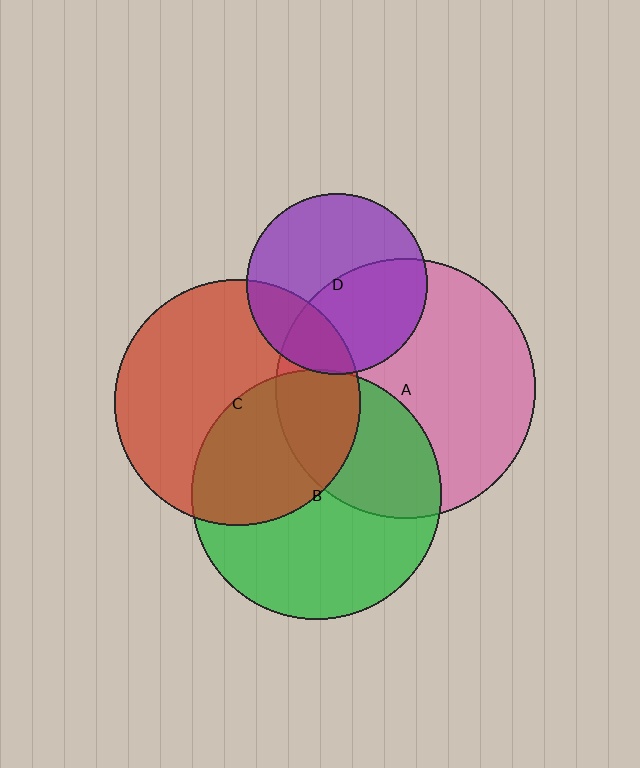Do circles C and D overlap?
Yes.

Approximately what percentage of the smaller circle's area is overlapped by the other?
Approximately 25%.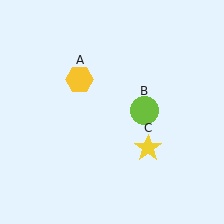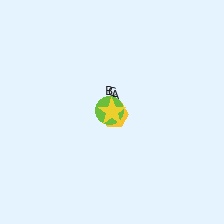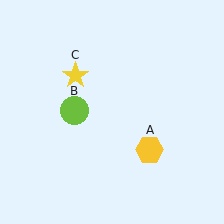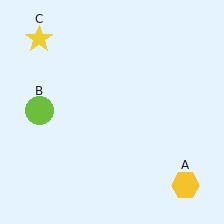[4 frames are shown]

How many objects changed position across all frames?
3 objects changed position: yellow hexagon (object A), lime circle (object B), yellow star (object C).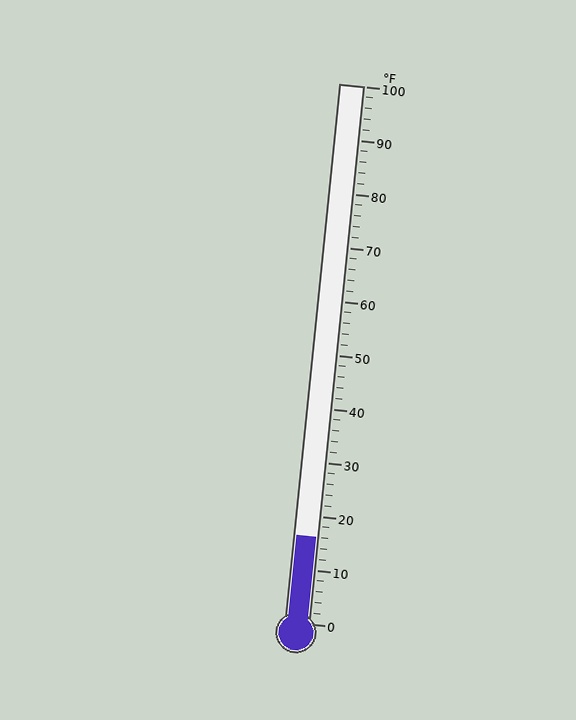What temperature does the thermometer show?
The thermometer shows approximately 16°F.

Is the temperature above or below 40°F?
The temperature is below 40°F.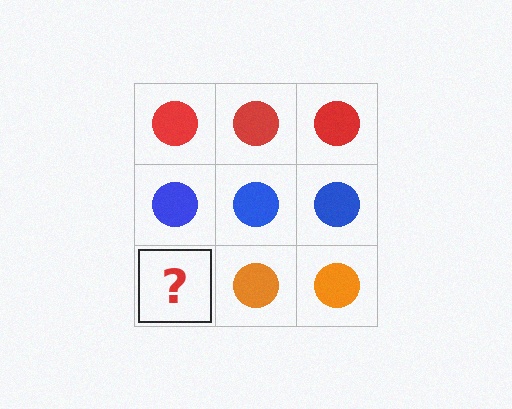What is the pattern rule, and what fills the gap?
The rule is that each row has a consistent color. The gap should be filled with an orange circle.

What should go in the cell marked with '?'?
The missing cell should contain an orange circle.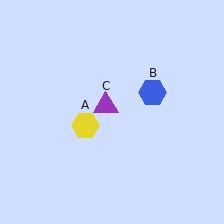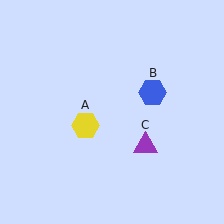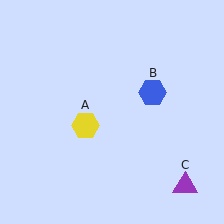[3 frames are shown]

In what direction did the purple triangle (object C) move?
The purple triangle (object C) moved down and to the right.